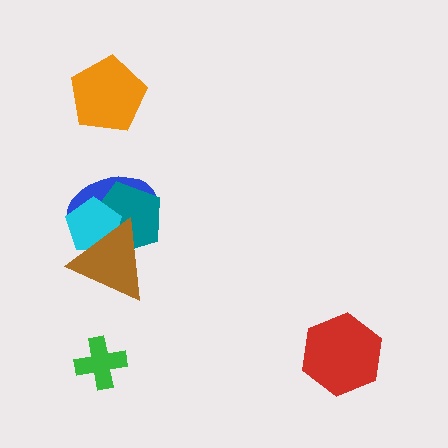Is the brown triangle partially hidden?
No, no other shape covers it.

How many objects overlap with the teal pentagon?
3 objects overlap with the teal pentagon.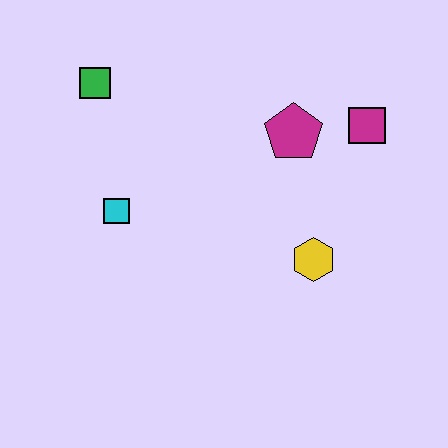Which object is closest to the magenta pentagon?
The magenta square is closest to the magenta pentagon.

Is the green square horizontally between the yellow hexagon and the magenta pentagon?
No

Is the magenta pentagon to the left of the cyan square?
No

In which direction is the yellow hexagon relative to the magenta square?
The yellow hexagon is below the magenta square.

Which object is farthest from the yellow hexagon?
The green square is farthest from the yellow hexagon.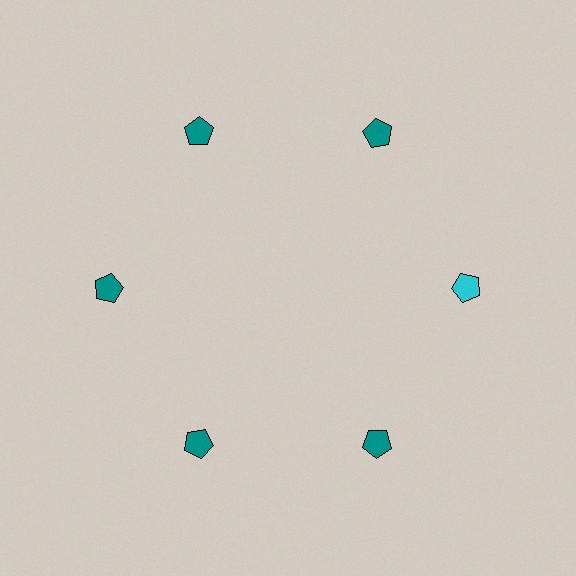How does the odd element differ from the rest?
It has a different color: cyan instead of teal.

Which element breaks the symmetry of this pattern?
The cyan pentagon at roughly the 3 o'clock position breaks the symmetry. All other shapes are teal pentagons.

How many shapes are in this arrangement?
There are 6 shapes arranged in a ring pattern.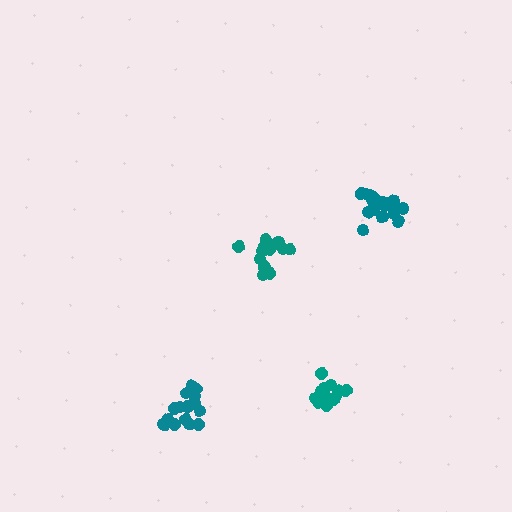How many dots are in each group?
Group 1: 17 dots, Group 2: 17 dots, Group 3: 14 dots, Group 4: 16 dots (64 total).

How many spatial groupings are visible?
There are 4 spatial groupings.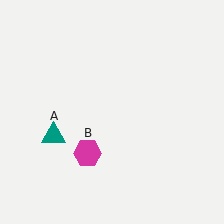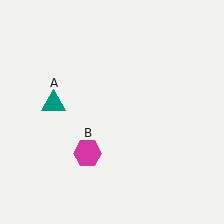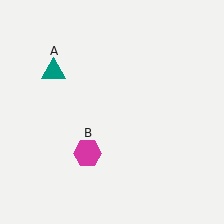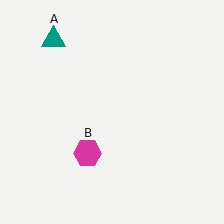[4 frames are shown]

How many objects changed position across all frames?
1 object changed position: teal triangle (object A).